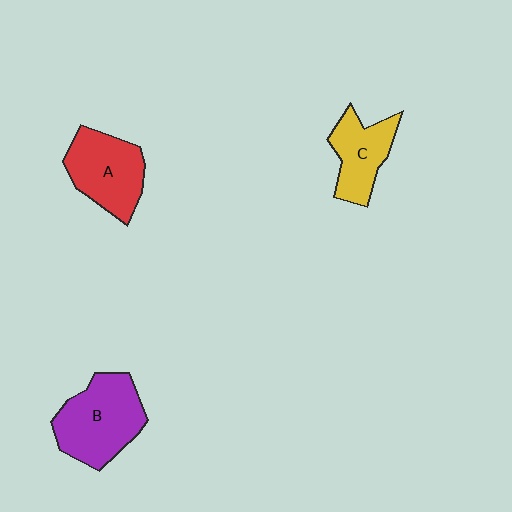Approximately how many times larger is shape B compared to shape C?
Approximately 1.5 times.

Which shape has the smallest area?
Shape C (yellow).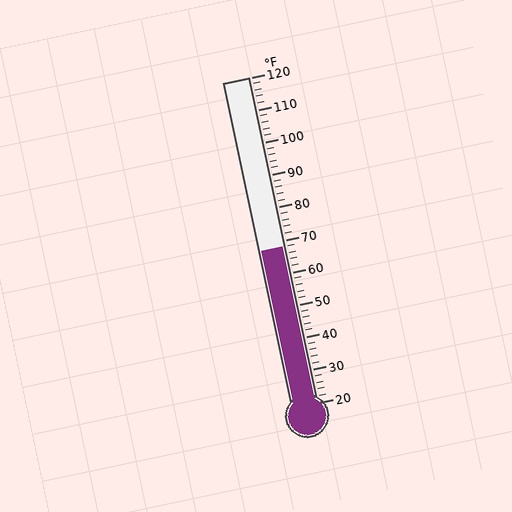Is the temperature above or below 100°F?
The temperature is below 100°F.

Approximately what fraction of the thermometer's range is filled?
The thermometer is filled to approximately 50% of its range.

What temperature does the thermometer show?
The thermometer shows approximately 68°F.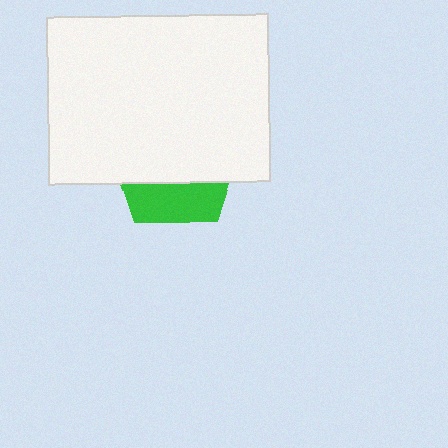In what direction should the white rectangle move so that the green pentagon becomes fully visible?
The white rectangle should move up. That is the shortest direction to clear the overlap and leave the green pentagon fully visible.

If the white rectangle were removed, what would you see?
You would see the complete green pentagon.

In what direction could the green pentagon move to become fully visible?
The green pentagon could move down. That would shift it out from behind the white rectangle entirely.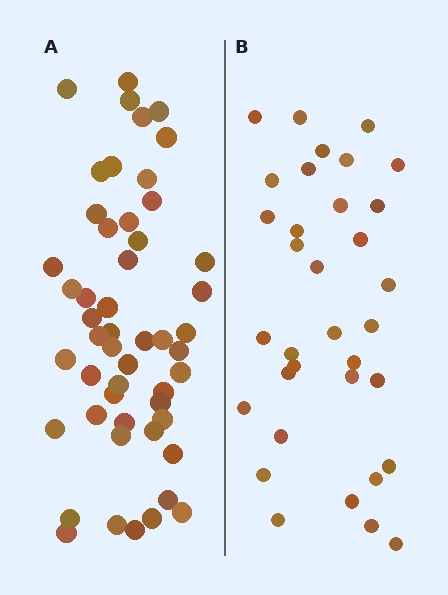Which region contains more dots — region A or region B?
Region A (the left region) has more dots.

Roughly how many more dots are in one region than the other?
Region A has approximately 15 more dots than region B.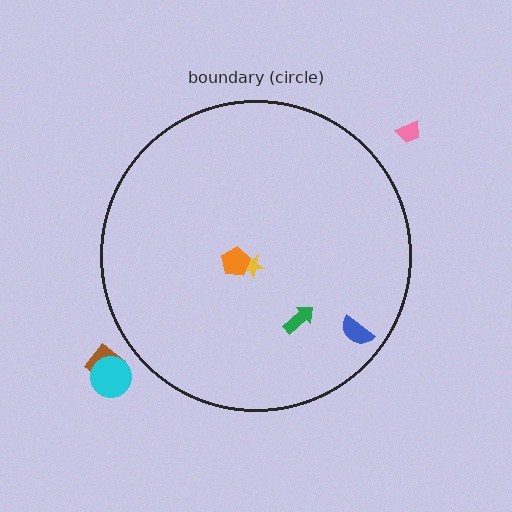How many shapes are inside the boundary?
4 inside, 3 outside.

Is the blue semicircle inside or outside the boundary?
Inside.